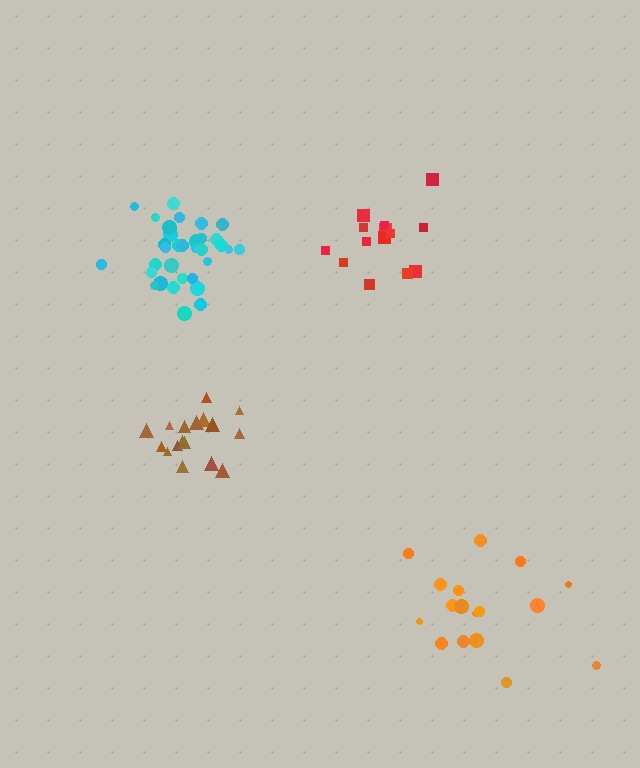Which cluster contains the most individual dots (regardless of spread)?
Cyan (34).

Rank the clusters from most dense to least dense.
cyan, brown, red, orange.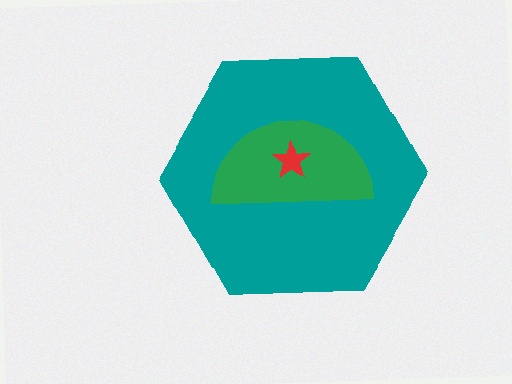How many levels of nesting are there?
3.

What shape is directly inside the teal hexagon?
The green semicircle.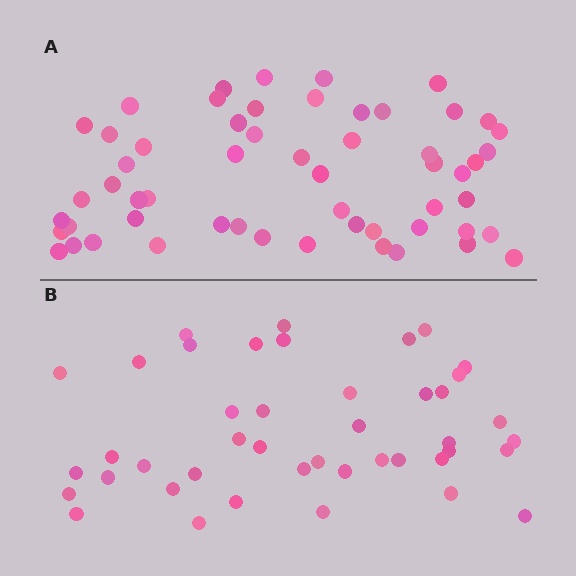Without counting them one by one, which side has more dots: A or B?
Region A (the top region) has more dots.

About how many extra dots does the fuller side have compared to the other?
Region A has approximately 15 more dots than region B.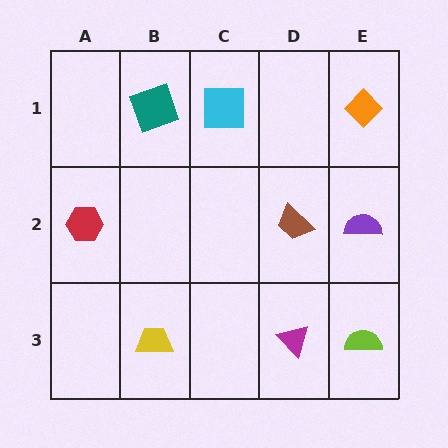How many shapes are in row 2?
3 shapes.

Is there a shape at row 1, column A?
No, that cell is empty.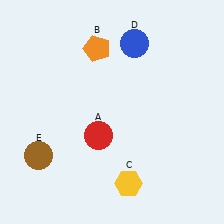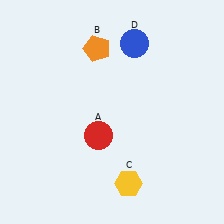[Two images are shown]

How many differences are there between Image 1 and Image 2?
There is 1 difference between the two images.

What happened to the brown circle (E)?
The brown circle (E) was removed in Image 2. It was in the bottom-left area of Image 1.